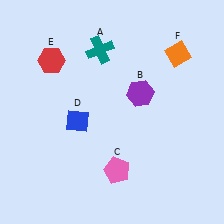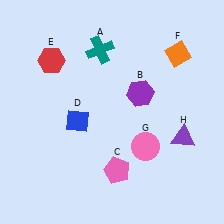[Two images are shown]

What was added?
A pink circle (G), a purple triangle (H) were added in Image 2.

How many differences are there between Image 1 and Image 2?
There are 2 differences between the two images.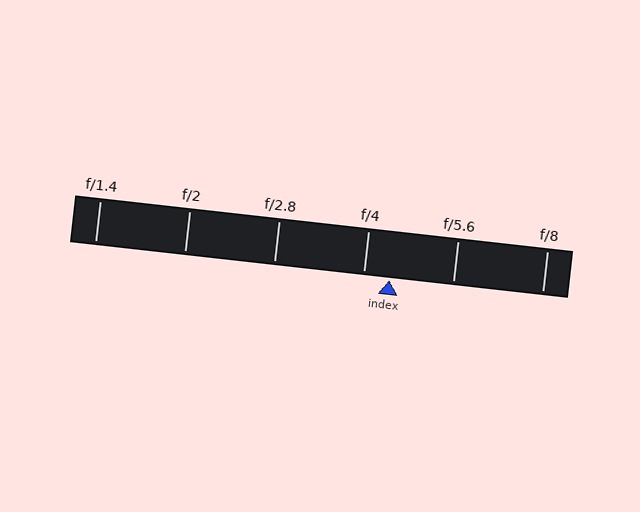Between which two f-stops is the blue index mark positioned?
The index mark is between f/4 and f/5.6.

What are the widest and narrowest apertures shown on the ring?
The widest aperture shown is f/1.4 and the narrowest is f/8.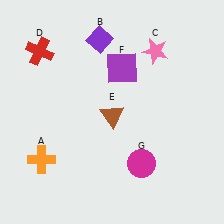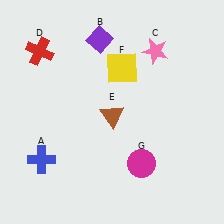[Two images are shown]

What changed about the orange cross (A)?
In Image 1, A is orange. In Image 2, it changed to blue.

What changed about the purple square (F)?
In Image 1, F is purple. In Image 2, it changed to yellow.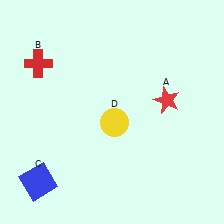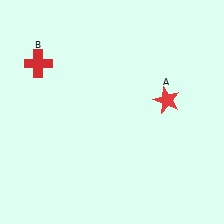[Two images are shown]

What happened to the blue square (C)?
The blue square (C) was removed in Image 2. It was in the bottom-left area of Image 1.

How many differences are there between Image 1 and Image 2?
There are 2 differences between the two images.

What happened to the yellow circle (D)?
The yellow circle (D) was removed in Image 2. It was in the bottom-right area of Image 1.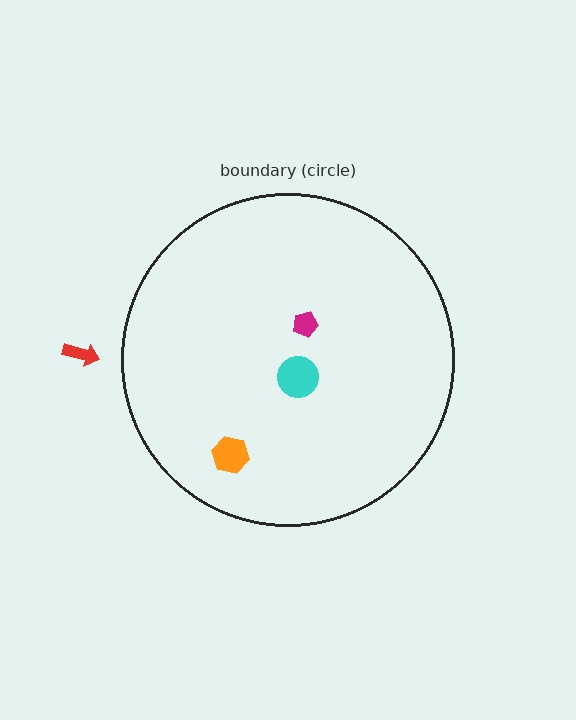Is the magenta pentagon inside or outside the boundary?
Inside.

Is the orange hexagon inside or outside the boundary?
Inside.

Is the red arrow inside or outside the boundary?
Outside.